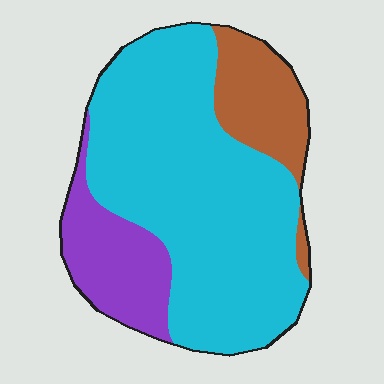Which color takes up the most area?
Cyan, at roughly 65%.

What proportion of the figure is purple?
Purple takes up about one sixth (1/6) of the figure.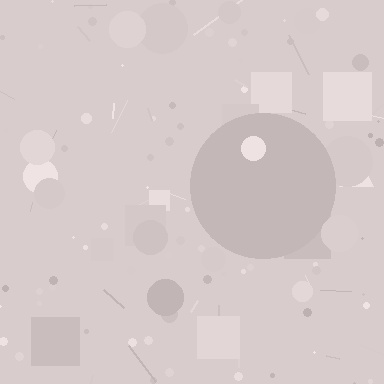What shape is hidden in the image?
A circle is hidden in the image.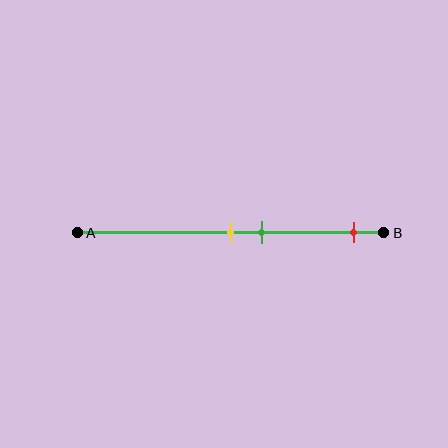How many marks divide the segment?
There are 3 marks dividing the segment.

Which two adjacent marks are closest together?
The yellow and green marks are the closest adjacent pair.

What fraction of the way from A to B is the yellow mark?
The yellow mark is approximately 50% (0.5) of the way from A to B.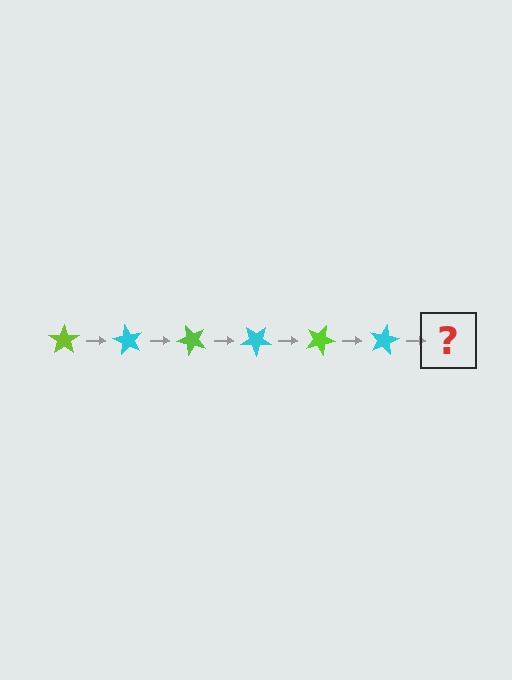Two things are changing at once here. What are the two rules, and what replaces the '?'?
The two rules are that it rotates 60 degrees each step and the color cycles through lime and cyan. The '?' should be a lime star, rotated 360 degrees from the start.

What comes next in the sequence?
The next element should be a lime star, rotated 360 degrees from the start.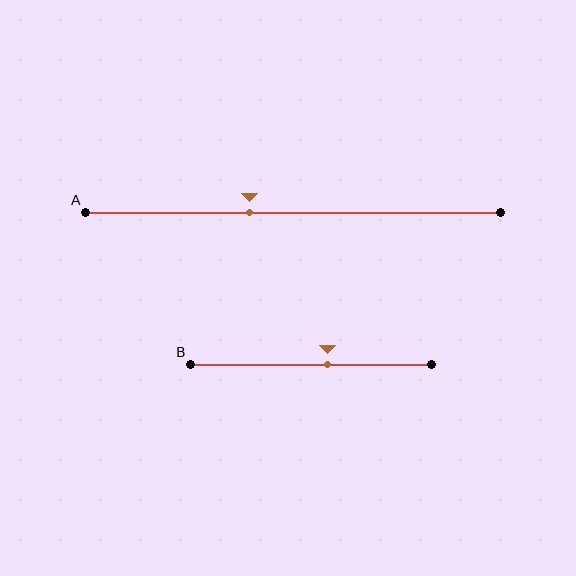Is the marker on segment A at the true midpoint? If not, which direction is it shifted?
No, the marker on segment A is shifted to the left by about 11% of the segment length.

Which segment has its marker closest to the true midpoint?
Segment B has its marker closest to the true midpoint.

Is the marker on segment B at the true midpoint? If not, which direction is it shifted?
No, the marker on segment B is shifted to the right by about 7% of the segment length.